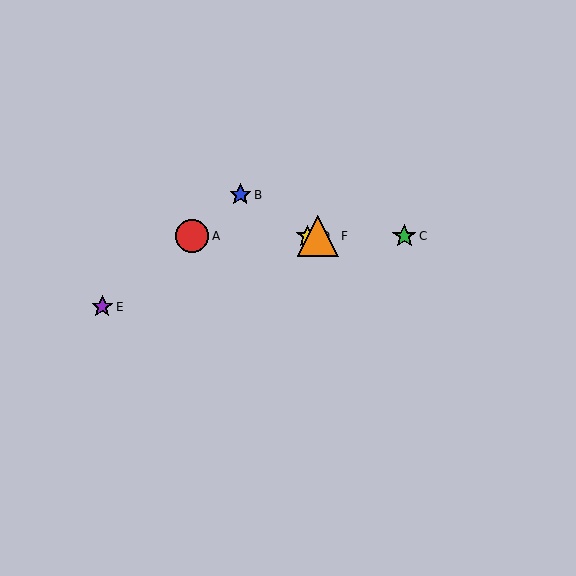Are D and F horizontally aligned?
Yes, both are at y≈236.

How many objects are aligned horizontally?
4 objects (A, C, D, F) are aligned horizontally.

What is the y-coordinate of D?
Object D is at y≈236.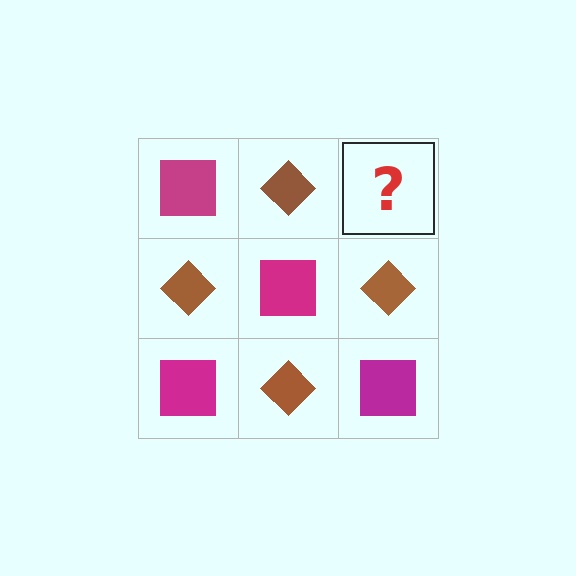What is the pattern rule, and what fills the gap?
The rule is that it alternates magenta square and brown diamond in a checkerboard pattern. The gap should be filled with a magenta square.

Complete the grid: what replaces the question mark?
The question mark should be replaced with a magenta square.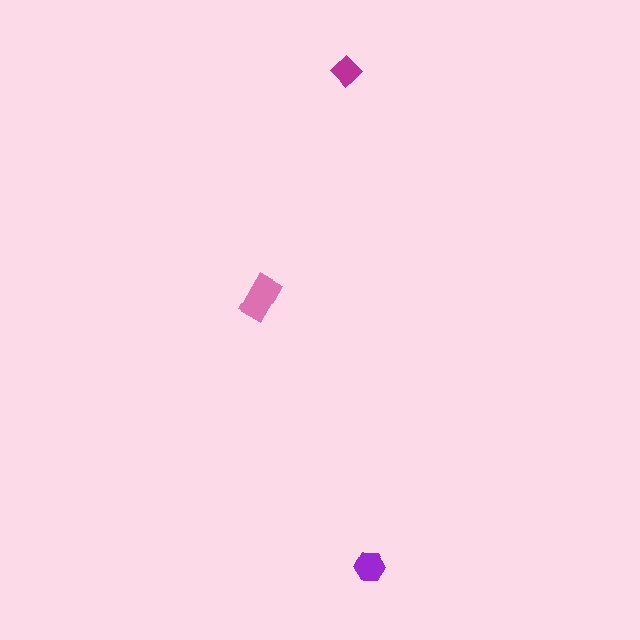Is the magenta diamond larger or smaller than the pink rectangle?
Smaller.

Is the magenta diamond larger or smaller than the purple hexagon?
Smaller.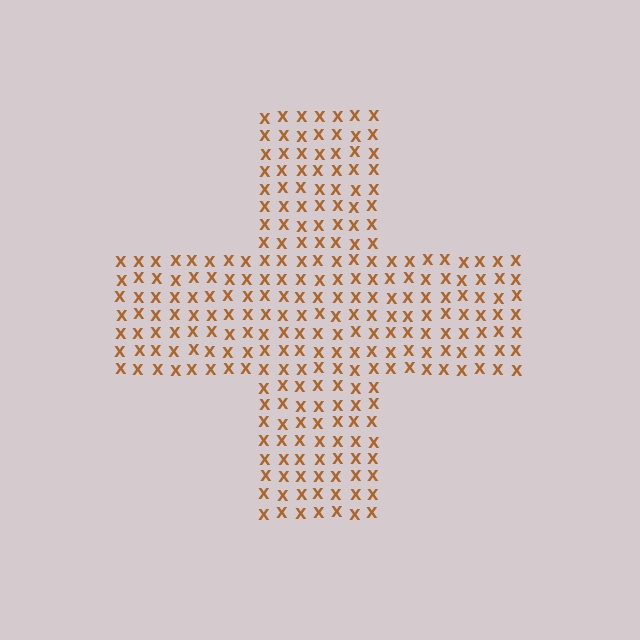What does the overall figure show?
The overall figure shows a cross.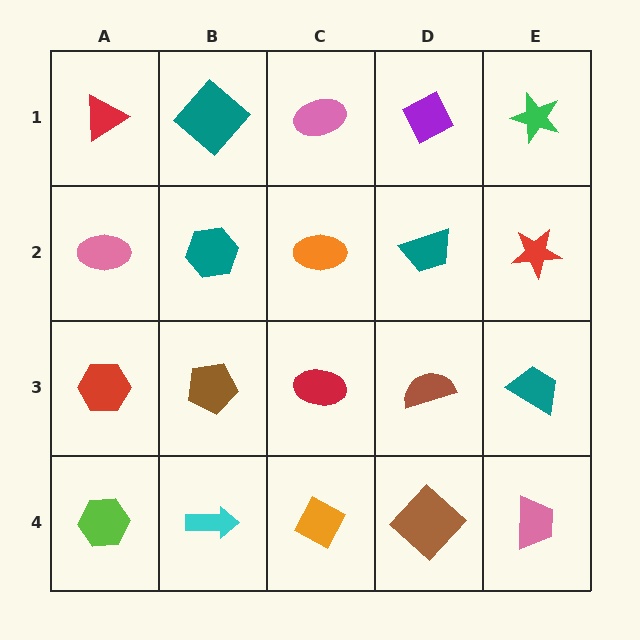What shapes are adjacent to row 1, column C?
An orange ellipse (row 2, column C), a teal diamond (row 1, column B), a purple diamond (row 1, column D).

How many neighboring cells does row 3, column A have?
3.